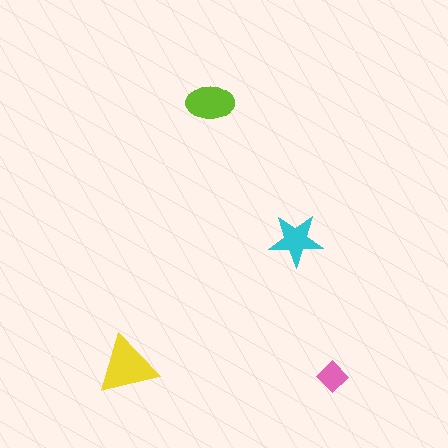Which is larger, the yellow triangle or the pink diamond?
The yellow triangle.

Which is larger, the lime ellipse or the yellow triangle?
The yellow triangle.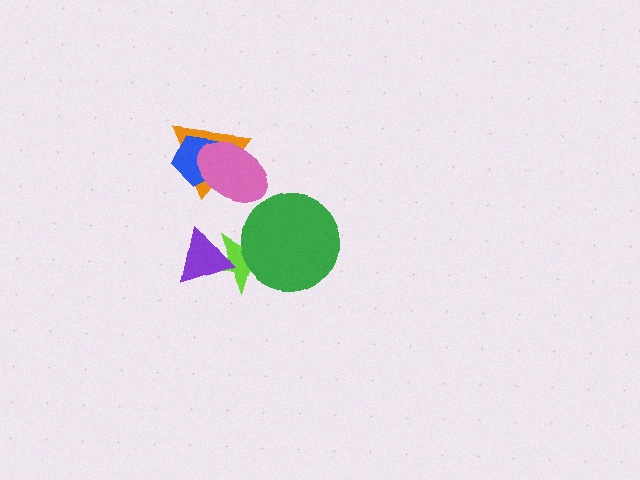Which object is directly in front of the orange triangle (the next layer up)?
The blue pentagon is directly in front of the orange triangle.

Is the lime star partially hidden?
Yes, it is partially covered by another shape.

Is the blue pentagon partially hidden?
Yes, it is partially covered by another shape.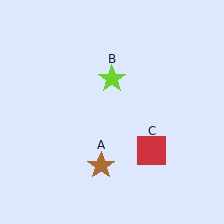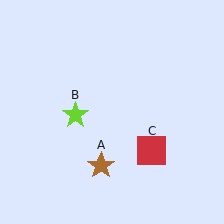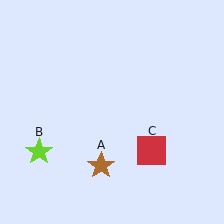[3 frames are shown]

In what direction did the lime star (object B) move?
The lime star (object B) moved down and to the left.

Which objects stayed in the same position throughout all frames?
Brown star (object A) and red square (object C) remained stationary.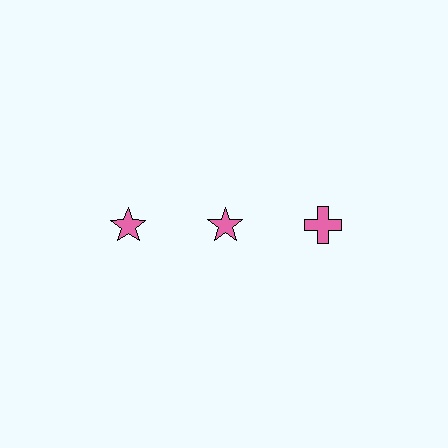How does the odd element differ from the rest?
It has a different shape: cross instead of star.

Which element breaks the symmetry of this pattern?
The pink cross in the top row, center column breaks the symmetry. All other shapes are pink stars.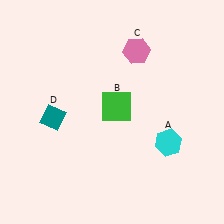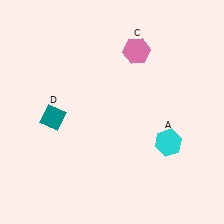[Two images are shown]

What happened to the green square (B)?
The green square (B) was removed in Image 2. It was in the top-right area of Image 1.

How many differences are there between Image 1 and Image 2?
There is 1 difference between the two images.